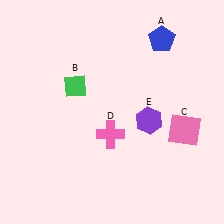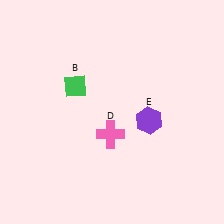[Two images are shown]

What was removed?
The pink square (C), the blue pentagon (A) were removed in Image 2.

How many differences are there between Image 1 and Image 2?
There are 2 differences between the two images.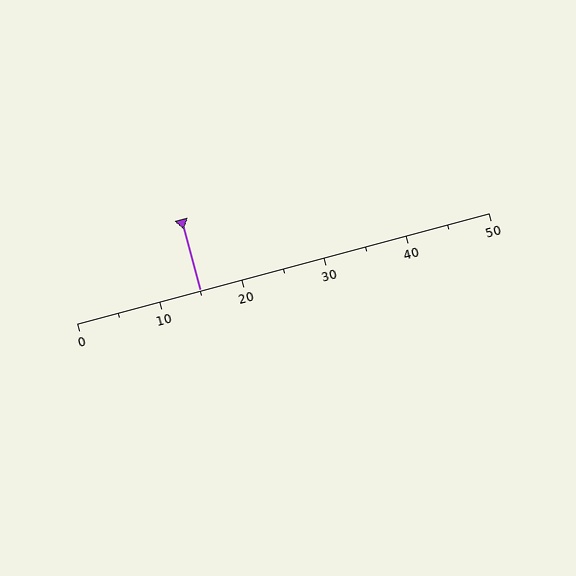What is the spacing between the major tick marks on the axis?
The major ticks are spaced 10 apart.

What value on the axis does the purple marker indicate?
The marker indicates approximately 15.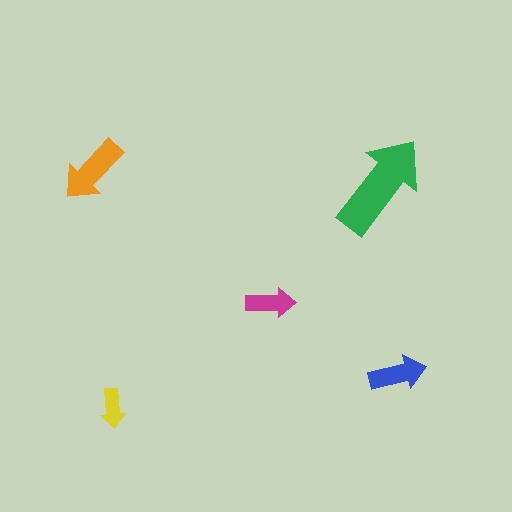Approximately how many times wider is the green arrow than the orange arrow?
About 1.5 times wider.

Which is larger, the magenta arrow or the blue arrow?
The blue one.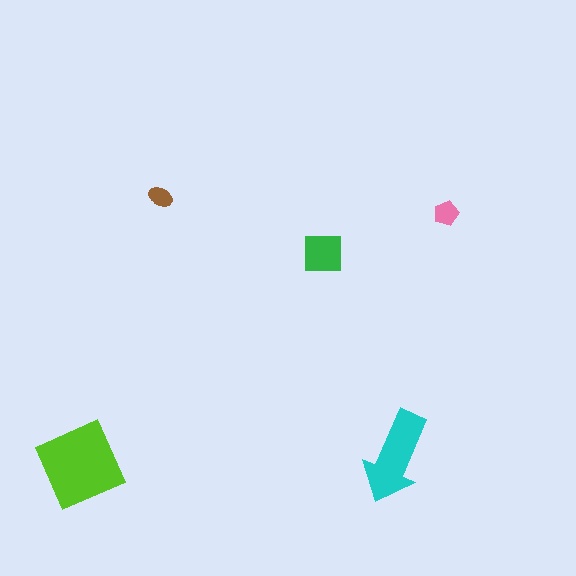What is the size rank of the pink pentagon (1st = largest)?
4th.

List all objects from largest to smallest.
The lime diamond, the cyan arrow, the green square, the pink pentagon, the brown ellipse.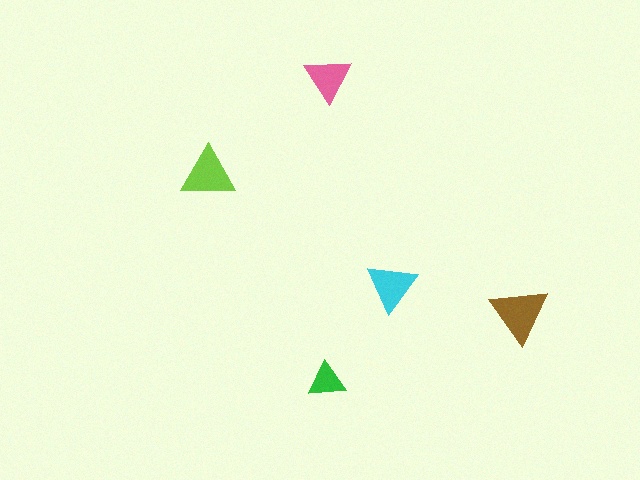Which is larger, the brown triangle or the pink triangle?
The brown one.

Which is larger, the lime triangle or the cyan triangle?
The lime one.